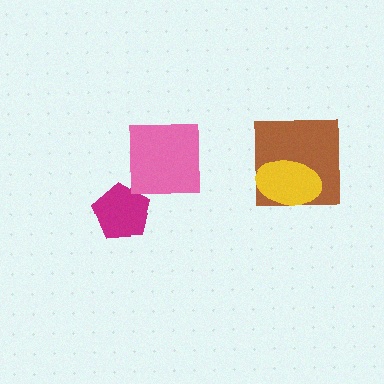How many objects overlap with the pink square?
0 objects overlap with the pink square.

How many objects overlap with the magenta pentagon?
0 objects overlap with the magenta pentagon.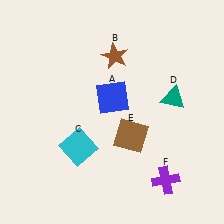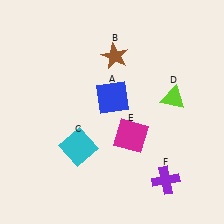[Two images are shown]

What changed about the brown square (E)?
In Image 1, E is brown. In Image 2, it changed to magenta.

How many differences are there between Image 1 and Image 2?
There are 2 differences between the two images.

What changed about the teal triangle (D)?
In Image 1, D is teal. In Image 2, it changed to lime.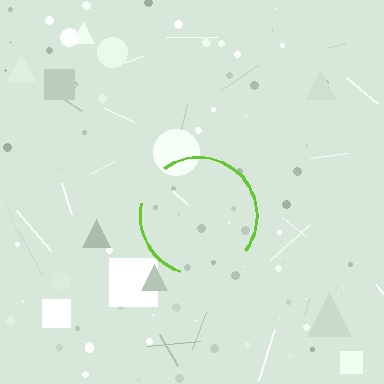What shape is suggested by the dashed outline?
The dashed outline suggests a circle.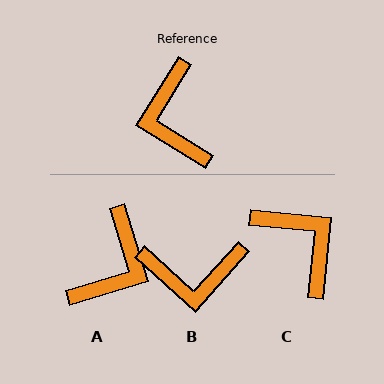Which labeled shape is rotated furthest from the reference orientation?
C, about 154 degrees away.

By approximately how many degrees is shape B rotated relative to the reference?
Approximately 80 degrees counter-clockwise.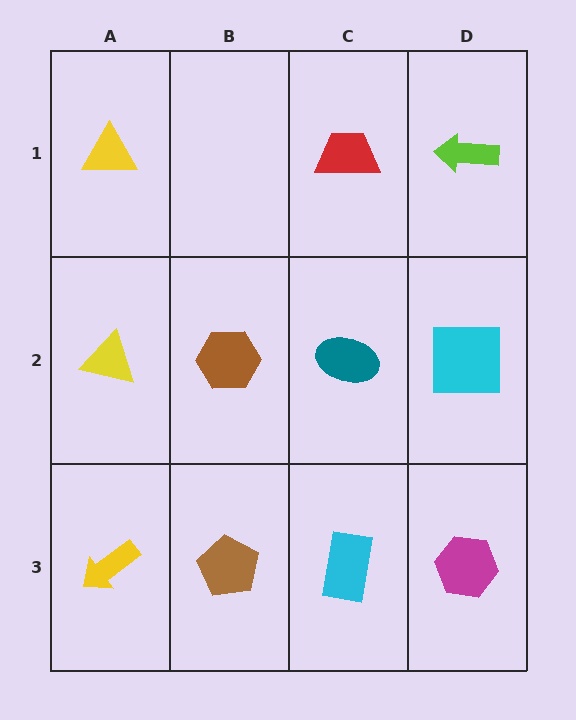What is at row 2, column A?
A yellow triangle.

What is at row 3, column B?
A brown pentagon.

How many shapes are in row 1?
3 shapes.